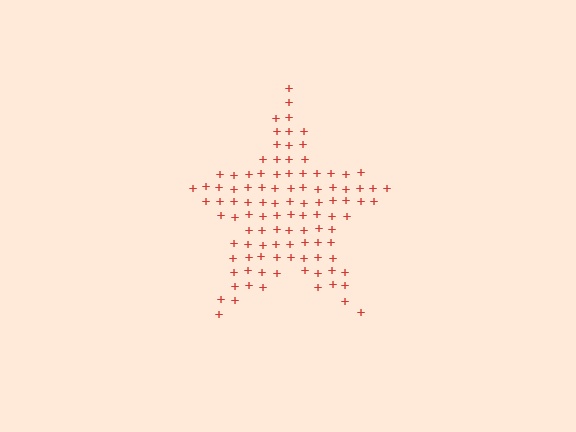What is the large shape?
The large shape is a star.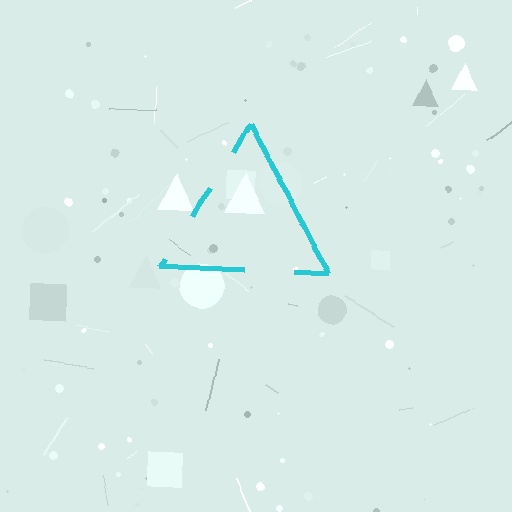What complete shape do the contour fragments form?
The contour fragments form a triangle.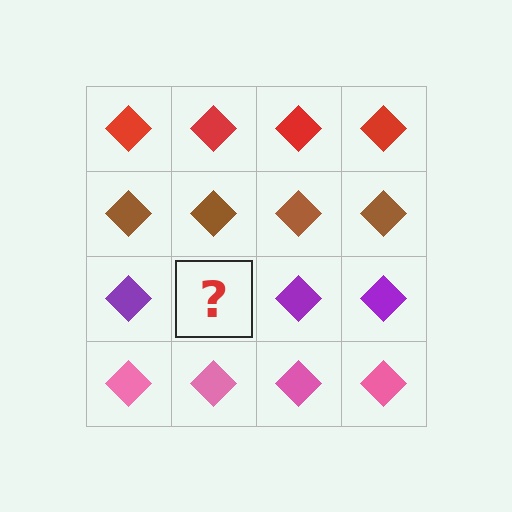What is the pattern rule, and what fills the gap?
The rule is that each row has a consistent color. The gap should be filled with a purple diamond.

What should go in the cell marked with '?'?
The missing cell should contain a purple diamond.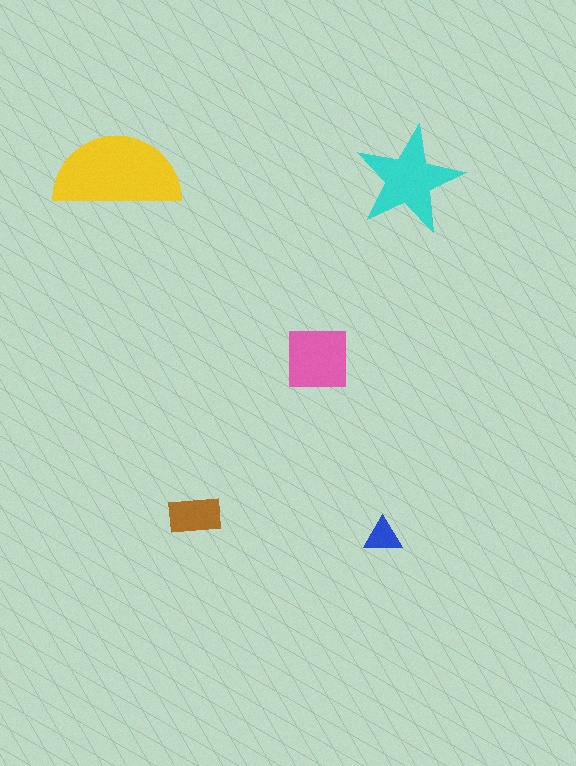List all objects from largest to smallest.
The yellow semicircle, the cyan star, the pink square, the brown rectangle, the blue triangle.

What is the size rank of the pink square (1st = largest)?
3rd.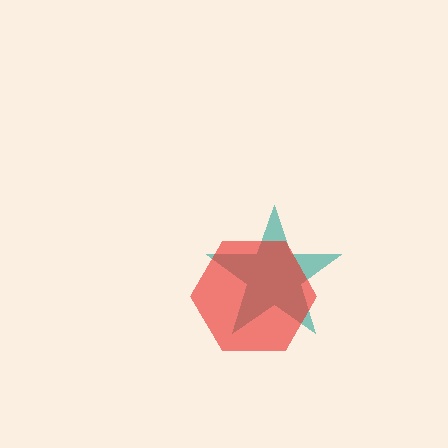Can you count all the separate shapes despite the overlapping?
Yes, there are 2 separate shapes.